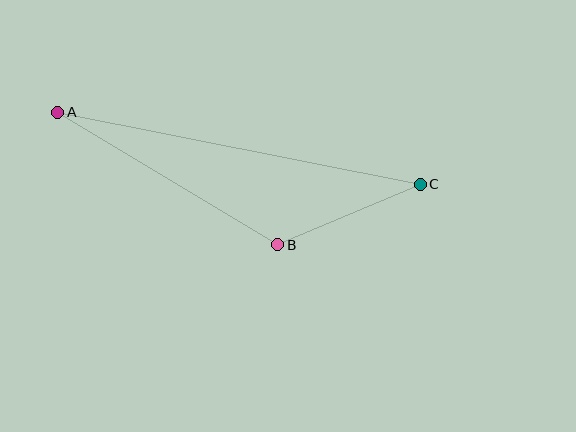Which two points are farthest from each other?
Points A and C are farthest from each other.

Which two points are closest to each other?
Points B and C are closest to each other.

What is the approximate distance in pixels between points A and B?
The distance between A and B is approximately 257 pixels.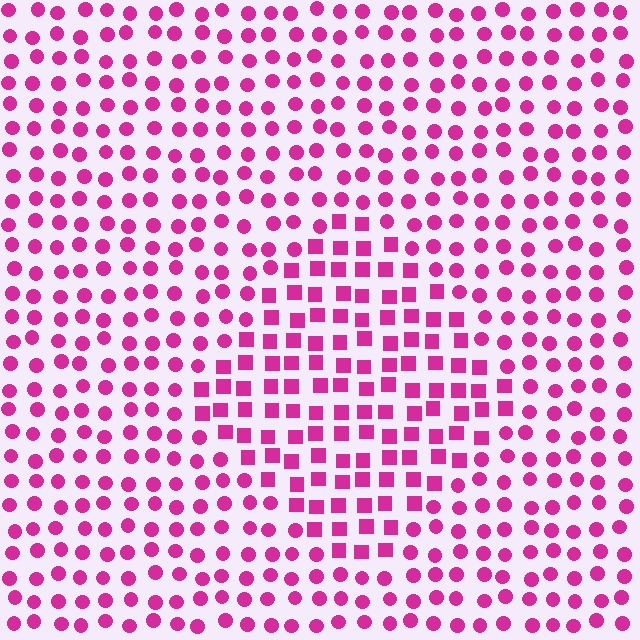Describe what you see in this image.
The image is filled with small magenta elements arranged in a uniform grid. A diamond-shaped region contains squares, while the surrounding area contains circles. The boundary is defined purely by the change in element shape.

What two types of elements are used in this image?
The image uses squares inside the diamond region and circles outside it.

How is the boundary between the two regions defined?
The boundary is defined by a change in element shape: squares inside vs. circles outside. All elements share the same color and spacing.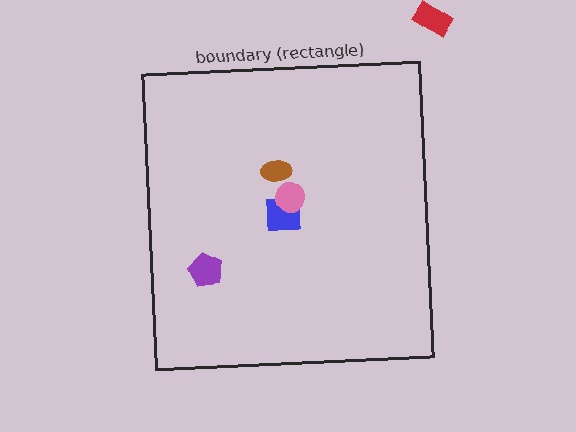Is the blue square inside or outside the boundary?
Inside.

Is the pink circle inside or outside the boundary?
Inside.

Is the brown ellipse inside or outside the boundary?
Inside.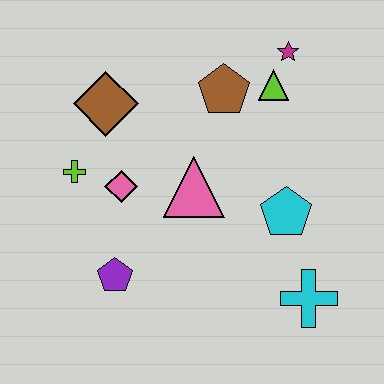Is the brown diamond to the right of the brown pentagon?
No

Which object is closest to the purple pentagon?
The pink diamond is closest to the purple pentagon.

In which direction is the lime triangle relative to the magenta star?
The lime triangle is below the magenta star.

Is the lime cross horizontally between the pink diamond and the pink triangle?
No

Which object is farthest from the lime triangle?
The purple pentagon is farthest from the lime triangle.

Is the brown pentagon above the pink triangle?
Yes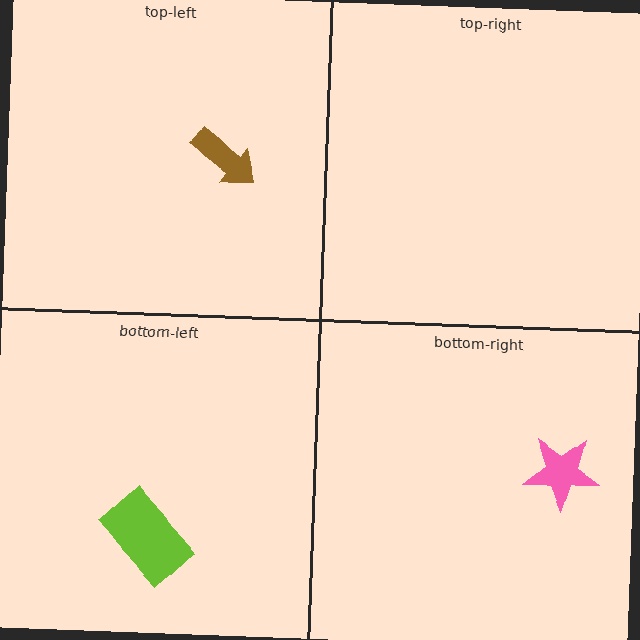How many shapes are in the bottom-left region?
1.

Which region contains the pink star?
The bottom-right region.